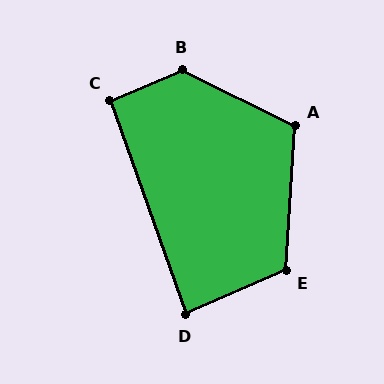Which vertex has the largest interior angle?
B, at approximately 130 degrees.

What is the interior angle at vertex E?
Approximately 117 degrees (obtuse).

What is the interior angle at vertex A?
Approximately 113 degrees (obtuse).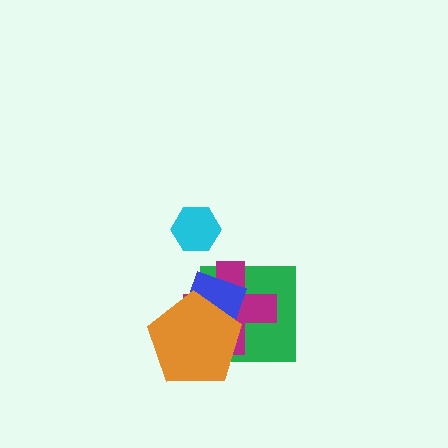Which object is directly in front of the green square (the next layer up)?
The magenta cross is directly in front of the green square.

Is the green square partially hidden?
Yes, it is partially covered by another shape.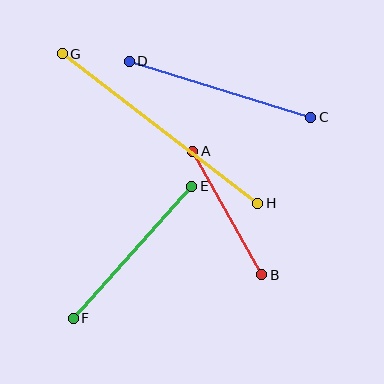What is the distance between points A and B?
The distance is approximately 141 pixels.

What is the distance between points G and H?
The distance is approximately 246 pixels.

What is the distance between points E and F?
The distance is approximately 177 pixels.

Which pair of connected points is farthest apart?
Points G and H are farthest apart.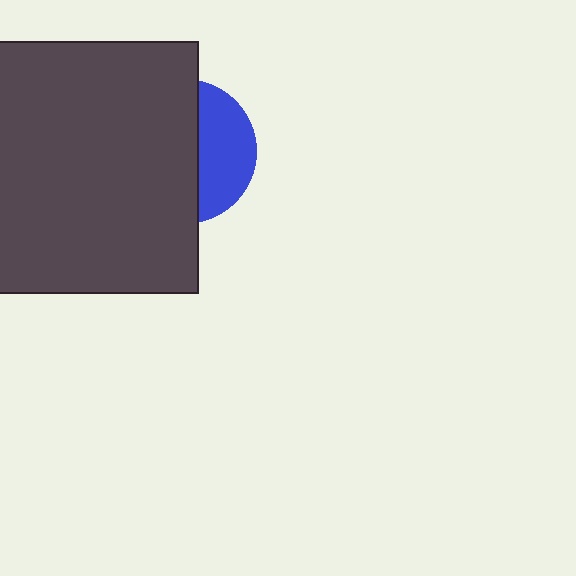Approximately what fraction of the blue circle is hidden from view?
Roughly 63% of the blue circle is hidden behind the dark gray square.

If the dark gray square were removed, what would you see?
You would see the complete blue circle.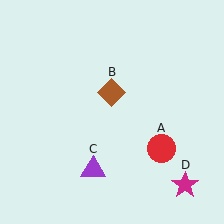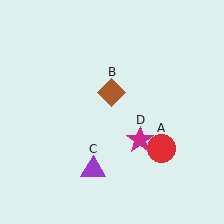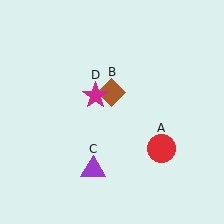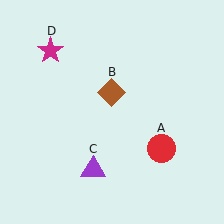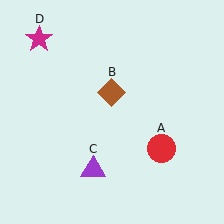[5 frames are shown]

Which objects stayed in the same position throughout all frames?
Red circle (object A) and brown diamond (object B) and purple triangle (object C) remained stationary.